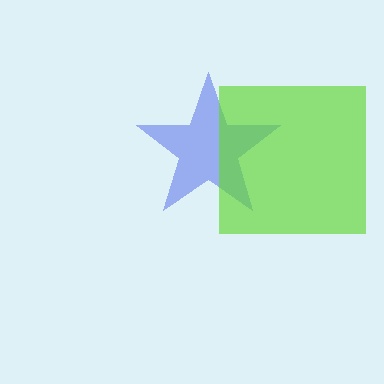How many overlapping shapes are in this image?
There are 2 overlapping shapes in the image.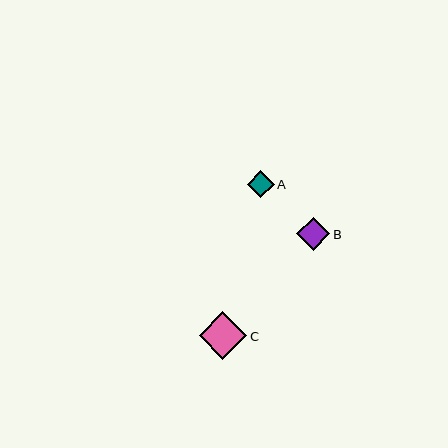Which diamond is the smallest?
Diamond A is the smallest with a size of approximately 27 pixels.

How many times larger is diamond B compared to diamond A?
Diamond B is approximately 1.2 times the size of diamond A.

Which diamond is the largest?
Diamond C is the largest with a size of approximately 48 pixels.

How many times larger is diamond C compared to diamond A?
Diamond C is approximately 1.8 times the size of diamond A.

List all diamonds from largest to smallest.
From largest to smallest: C, B, A.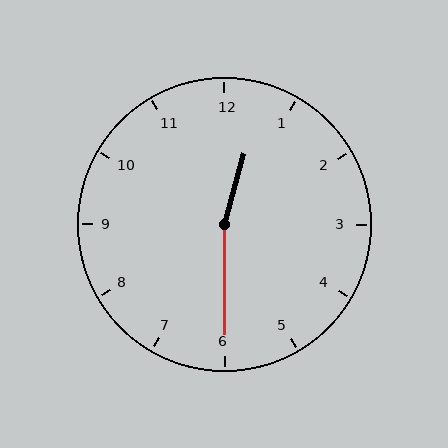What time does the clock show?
12:30.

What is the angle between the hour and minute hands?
Approximately 165 degrees.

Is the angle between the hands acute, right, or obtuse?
It is obtuse.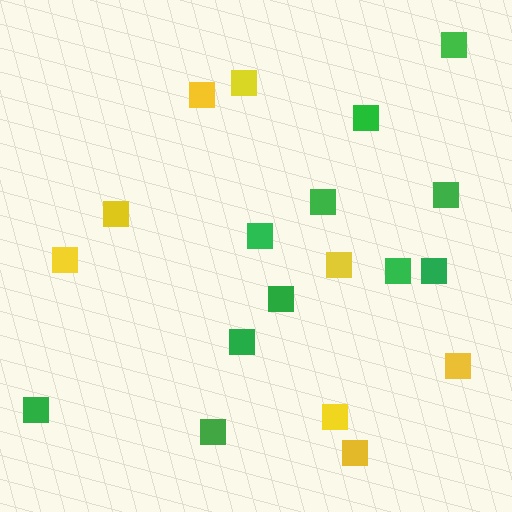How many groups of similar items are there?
There are 2 groups: one group of yellow squares (8) and one group of green squares (11).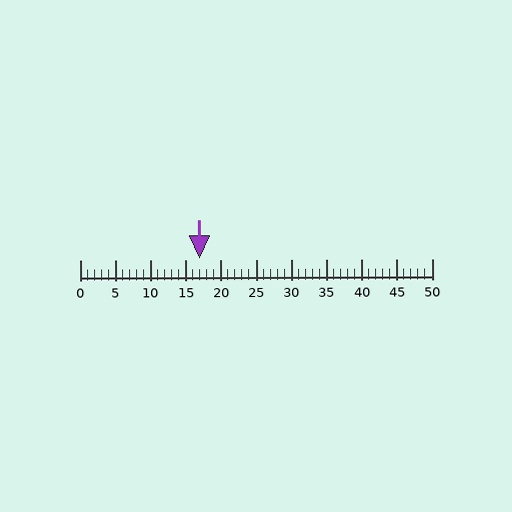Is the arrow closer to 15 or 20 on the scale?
The arrow is closer to 15.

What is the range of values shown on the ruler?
The ruler shows values from 0 to 50.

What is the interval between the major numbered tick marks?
The major tick marks are spaced 5 units apart.